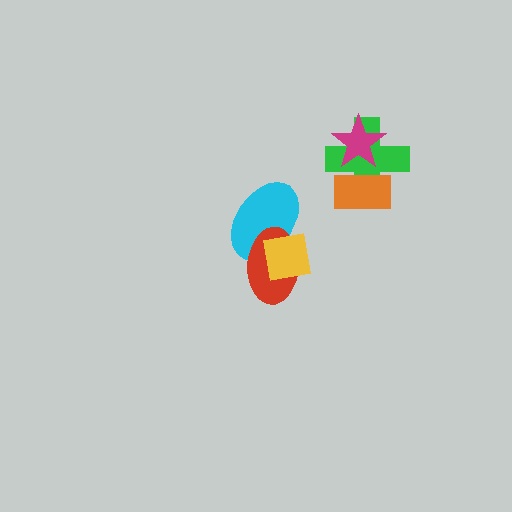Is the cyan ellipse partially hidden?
Yes, it is partially covered by another shape.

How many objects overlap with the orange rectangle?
2 objects overlap with the orange rectangle.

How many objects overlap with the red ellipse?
2 objects overlap with the red ellipse.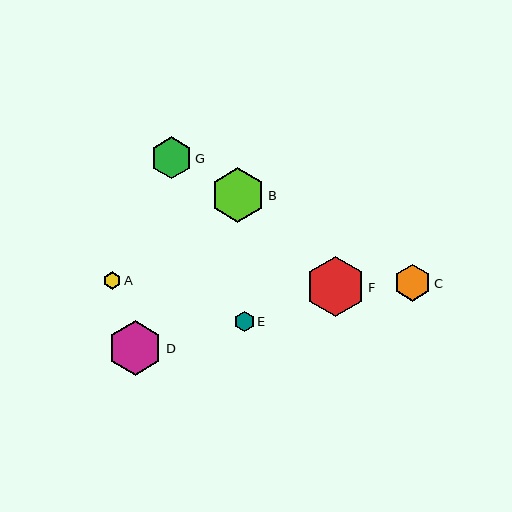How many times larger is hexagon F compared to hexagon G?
Hexagon F is approximately 1.4 times the size of hexagon G.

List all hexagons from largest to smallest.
From largest to smallest: F, B, D, G, C, E, A.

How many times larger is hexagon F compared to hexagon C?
Hexagon F is approximately 1.6 times the size of hexagon C.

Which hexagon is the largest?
Hexagon F is the largest with a size of approximately 60 pixels.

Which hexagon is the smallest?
Hexagon A is the smallest with a size of approximately 17 pixels.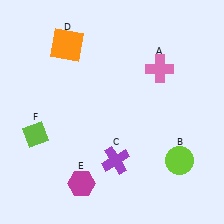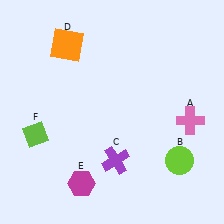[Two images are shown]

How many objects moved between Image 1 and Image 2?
1 object moved between the two images.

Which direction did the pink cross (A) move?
The pink cross (A) moved down.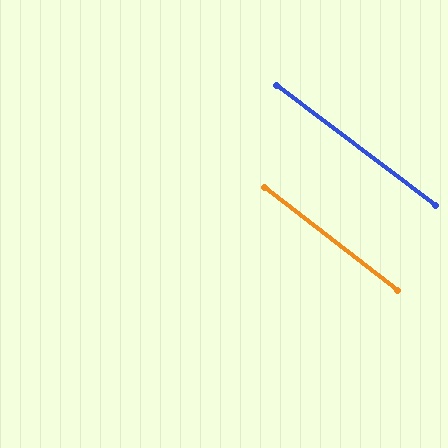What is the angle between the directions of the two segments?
Approximately 1 degree.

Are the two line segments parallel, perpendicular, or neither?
Parallel — their directions differ by only 0.8°.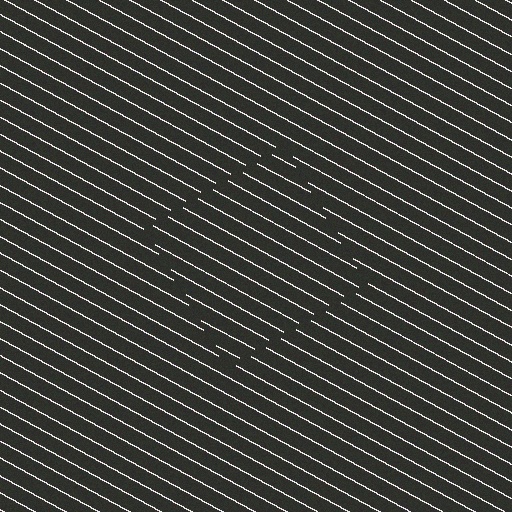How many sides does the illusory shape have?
4 sides — the line-ends trace a square.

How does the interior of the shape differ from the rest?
The interior of the shape contains the same grating, shifted by half a period — the contour is defined by the phase discontinuity where line-ends from the inner and outer gratings abut.